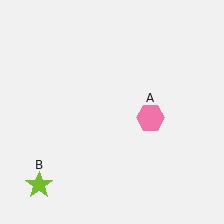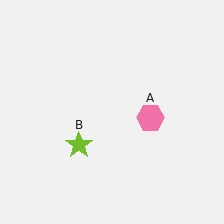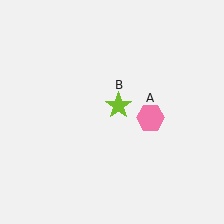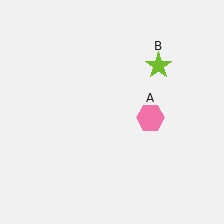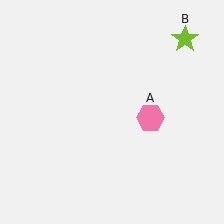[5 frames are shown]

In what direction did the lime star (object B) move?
The lime star (object B) moved up and to the right.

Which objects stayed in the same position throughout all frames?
Pink hexagon (object A) remained stationary.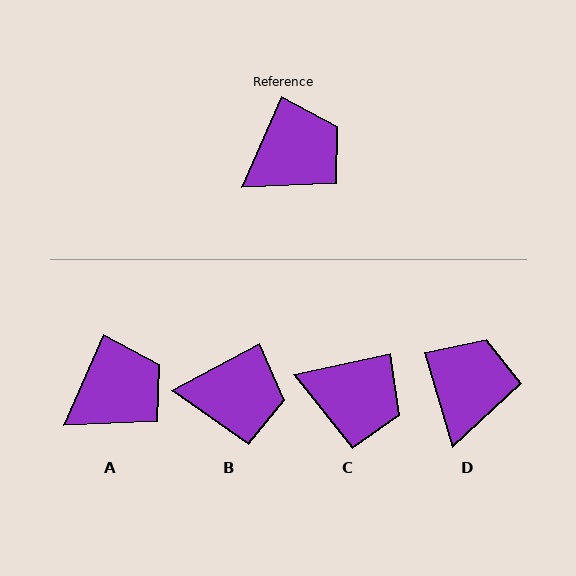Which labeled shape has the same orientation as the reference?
A.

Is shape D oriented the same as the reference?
No, it is off by about 40 degrees.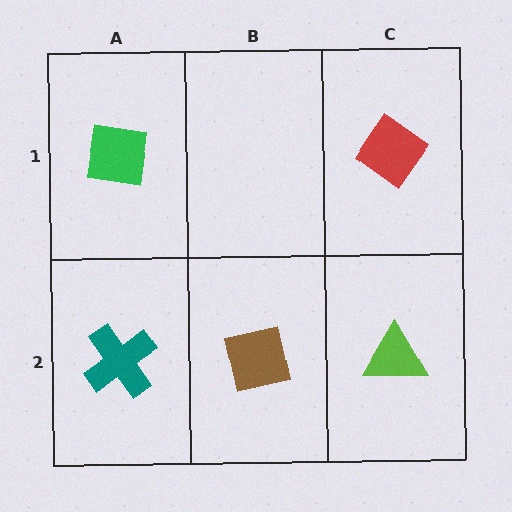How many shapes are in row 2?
3 shapes.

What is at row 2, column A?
A teal cross.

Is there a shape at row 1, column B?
No, that cell is empty.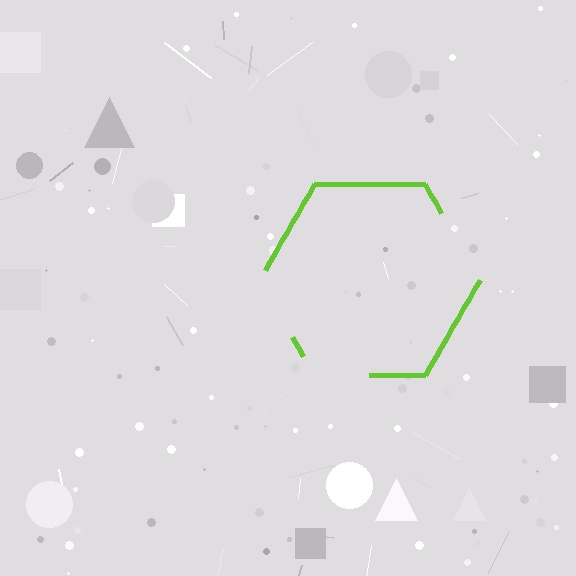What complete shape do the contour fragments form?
The contour fragments form a hexagon.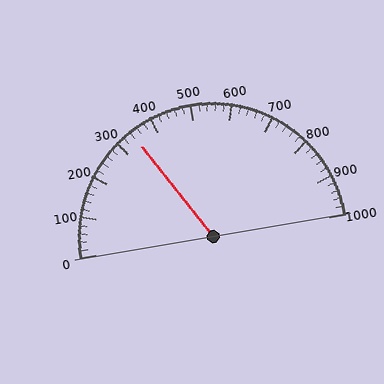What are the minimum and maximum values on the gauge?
The gauge ranges from 0 to 1000.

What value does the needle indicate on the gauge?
The needle indicates approximately 340.